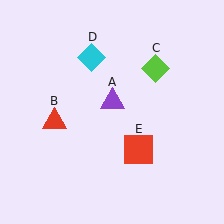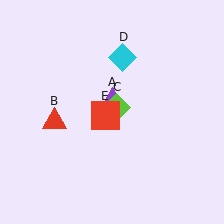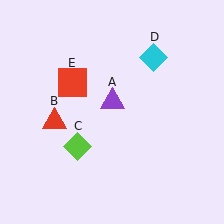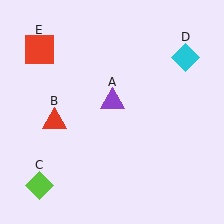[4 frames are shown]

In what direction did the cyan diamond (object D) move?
The cyan diamond (object D) moved right.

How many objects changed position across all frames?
3 objects changed position: lime diamond (object C), cyan diamond (object D), red square (object E).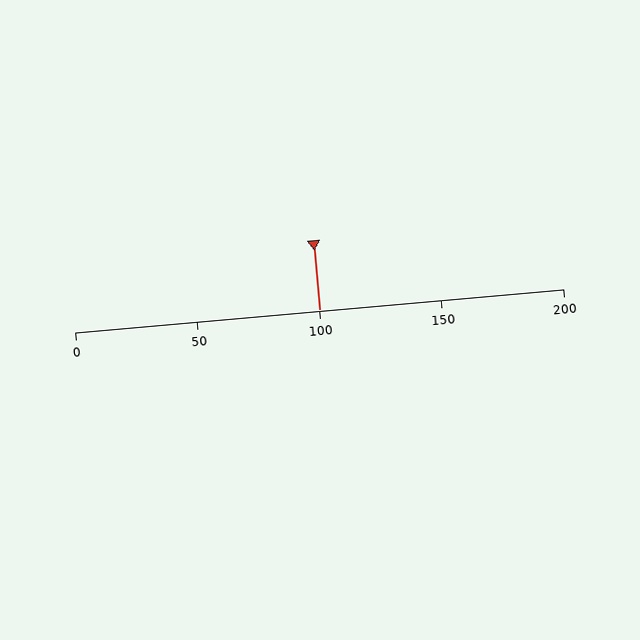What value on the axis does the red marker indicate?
The marker indicates approximately 100.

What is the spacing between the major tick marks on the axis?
The major ticks are spaced 50 apart.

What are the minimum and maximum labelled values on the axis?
The axis runs from 0 to 200.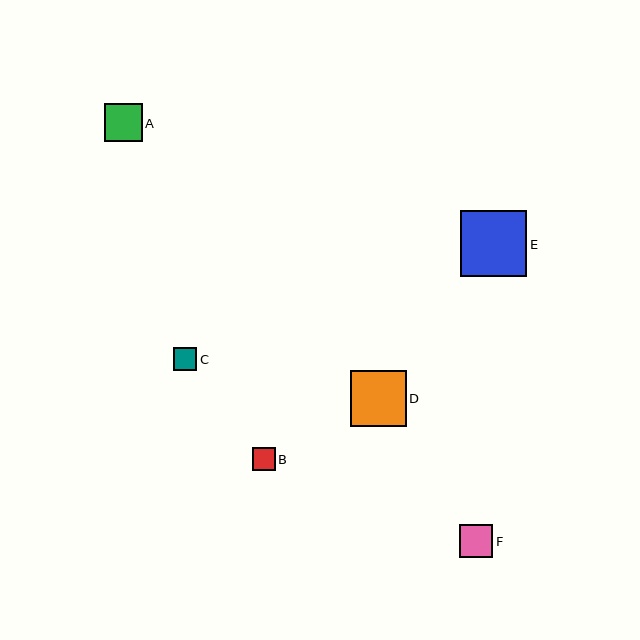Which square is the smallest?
Square B is the smallest with a size of approximately 23 pixels.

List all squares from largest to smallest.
From largest to smallest: E, D, A, F, C, B.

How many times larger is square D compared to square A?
Square D is approximately 1.5 times the size of square A.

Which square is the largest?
Square E is the largest with a size of approximately 66 pixels.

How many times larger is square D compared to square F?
Square D is approximately 1.7 times the size of square F.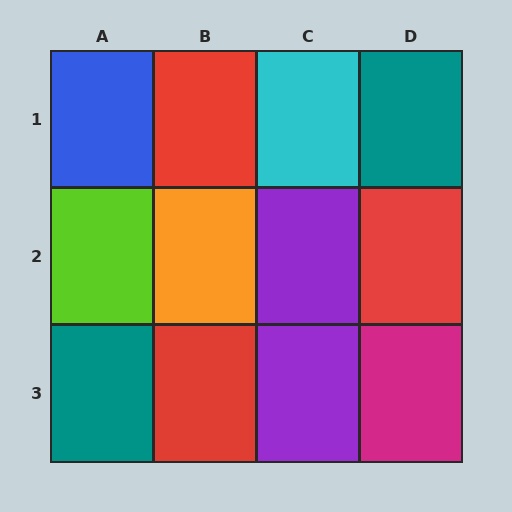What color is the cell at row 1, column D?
Teal.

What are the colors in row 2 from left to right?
Lime, orange, purple, red.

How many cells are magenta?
1 cell is magenta.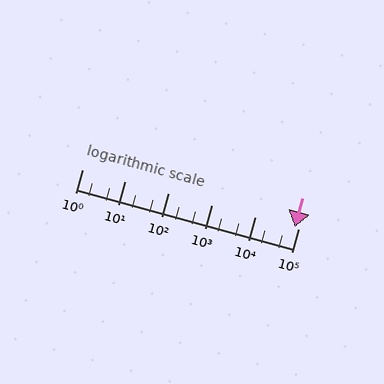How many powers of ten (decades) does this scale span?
The scale spans 5 decades, from 1 to 100000.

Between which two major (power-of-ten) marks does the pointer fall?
The pointer is between 10000 and 100000.